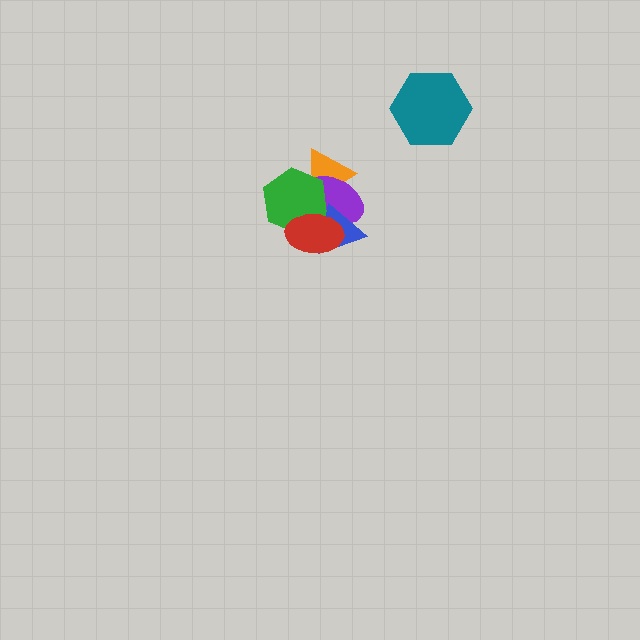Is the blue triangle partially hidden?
Yes, it is partially covered by another shape.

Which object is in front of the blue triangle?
The red ellipse is in front of the blue triangle.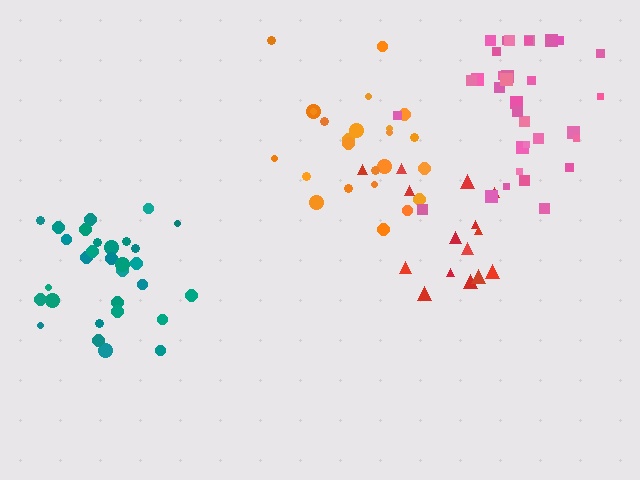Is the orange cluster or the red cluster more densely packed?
Red.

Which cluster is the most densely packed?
Teal.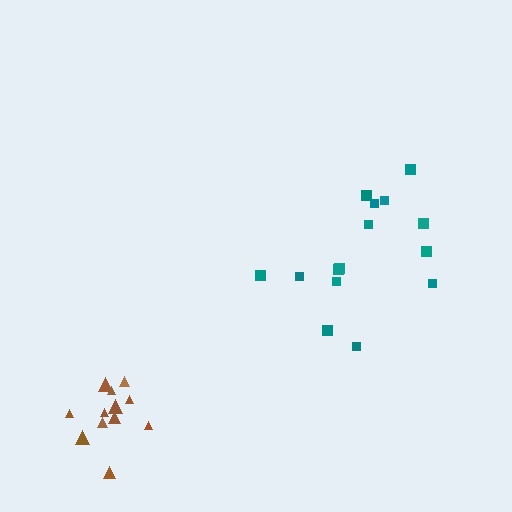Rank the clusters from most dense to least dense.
brown, teal.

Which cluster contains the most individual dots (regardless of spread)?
Teal (15).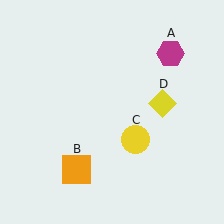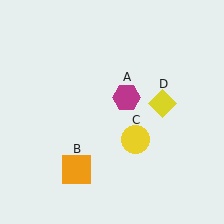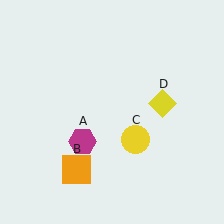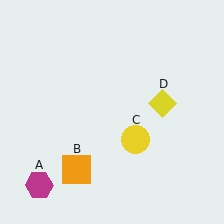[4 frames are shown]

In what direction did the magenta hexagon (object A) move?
The magenta hexagon (object A) moved down and to the left.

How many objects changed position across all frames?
1 object changed position: magenta hexagon (object A).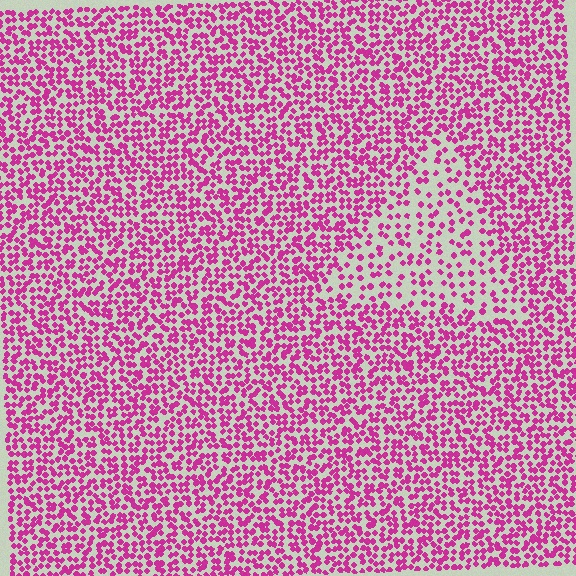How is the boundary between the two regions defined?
The boundary is defined by a change in element density (approximately 2.0x ratio). All elements are the same color, size, and shape.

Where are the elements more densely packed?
The elements are more densely packed outside the triangle boundary.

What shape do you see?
I see a triangle.